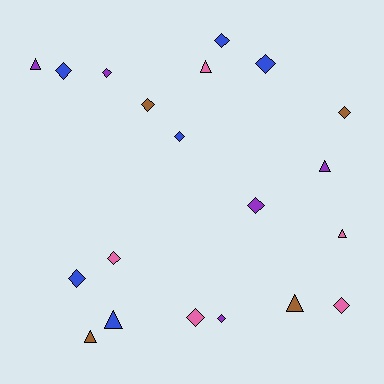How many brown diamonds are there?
There are 2 brown diamonds.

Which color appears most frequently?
Blue, with 6 objects.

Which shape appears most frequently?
Diamond, with 13 objects.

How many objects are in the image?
There are 20 objects.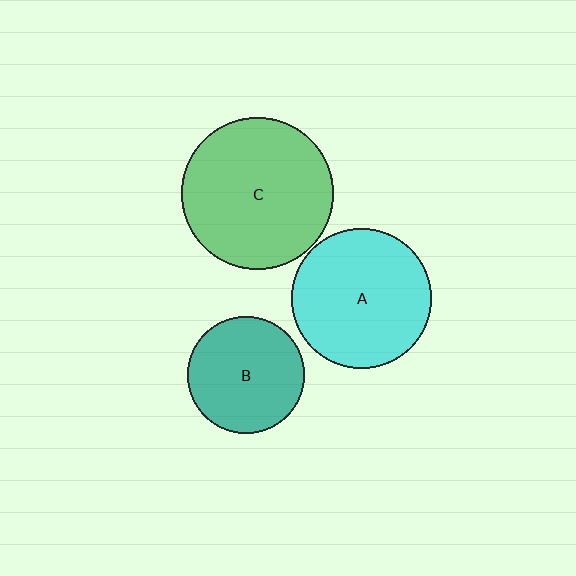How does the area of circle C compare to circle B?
Approximately 1.7 times.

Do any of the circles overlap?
No, none of the circles overlap.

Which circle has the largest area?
Circle C (green).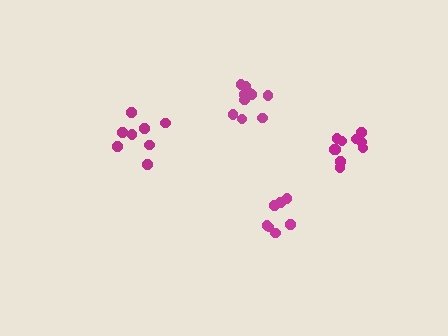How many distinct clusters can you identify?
There are 4 distinct clusters.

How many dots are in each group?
Group 1: 10 dots, Group 2: 10 dots, Group 3: 8 dots, Group 4: 7 dots (35 total).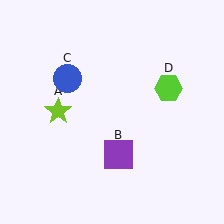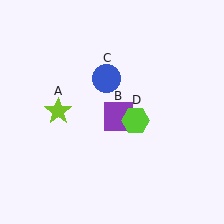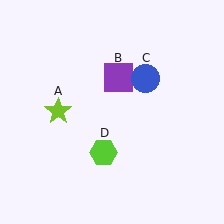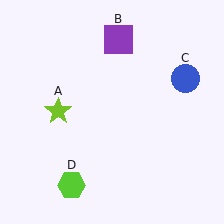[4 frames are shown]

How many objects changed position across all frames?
3 objects changed position: purple square (object B), blue circle (object C), lime hexagon (object D).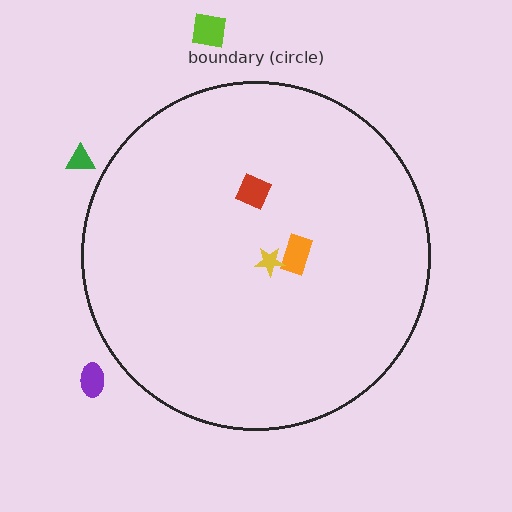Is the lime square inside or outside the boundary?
Outside.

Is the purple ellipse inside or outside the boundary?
Outside.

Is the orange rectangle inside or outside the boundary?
Inside.